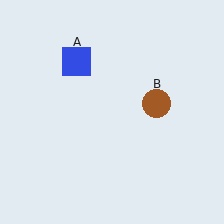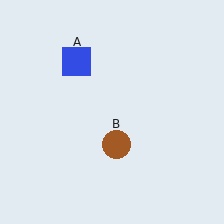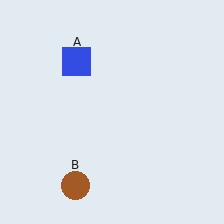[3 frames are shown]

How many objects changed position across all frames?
1 object changed position: brown circle (object B).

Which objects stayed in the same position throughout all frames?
Blue square (object A) remained stationary.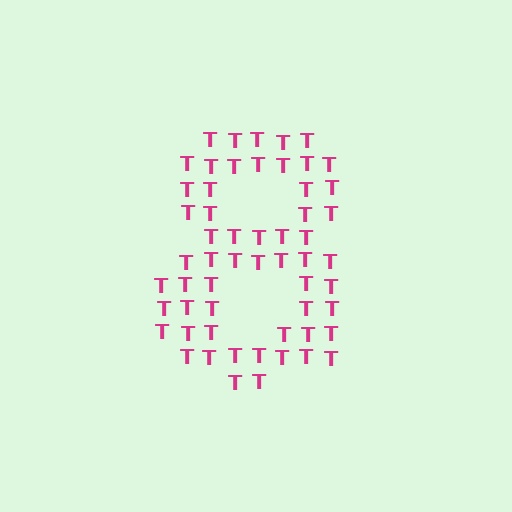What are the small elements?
The small elements are letter T's.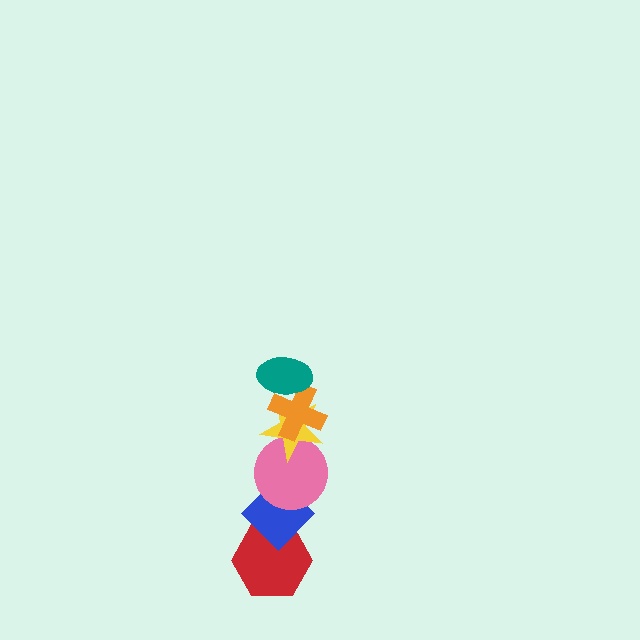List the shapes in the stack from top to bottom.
From top to bottom: the teal ellipse, the orange cross, the yellow star, the pink circle, the blue diamond, the red hexagon.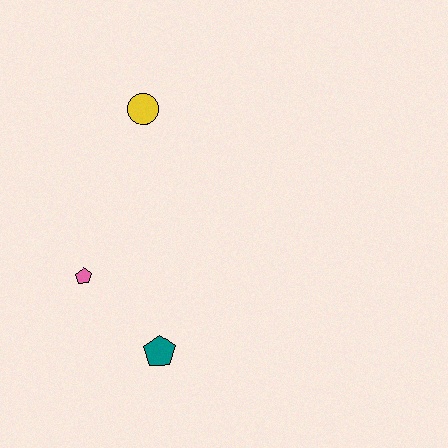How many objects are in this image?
There are 3 objects.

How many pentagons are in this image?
There are 2 pentagons.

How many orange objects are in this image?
There are no orange objects.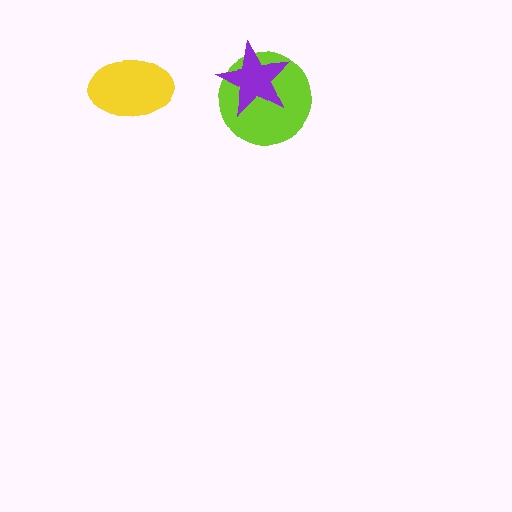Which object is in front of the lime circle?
The purple star is in front of the lime circle.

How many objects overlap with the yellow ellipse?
0 objects overlap with the yellow ellipse.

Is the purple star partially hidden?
No, no other shape covers it.